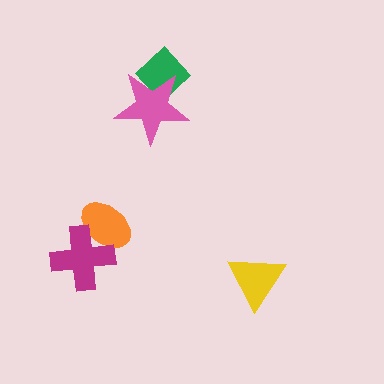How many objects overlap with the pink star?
1 object overlaps with the pink star.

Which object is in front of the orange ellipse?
The magenta cross is in front of the orange ellipse.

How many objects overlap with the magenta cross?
1 object overlaps with the magenta cross.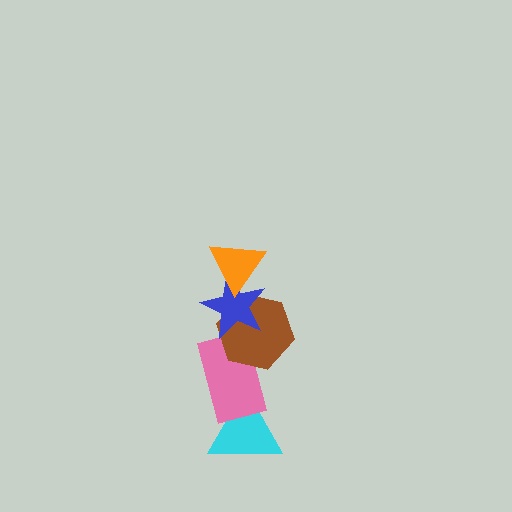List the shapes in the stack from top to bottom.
From top to bottom: the orange triangle, the blue star, the brown hexagon, the pink rectangle, the cyan triangle.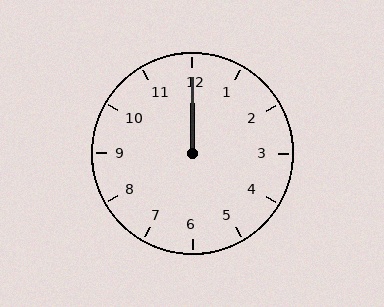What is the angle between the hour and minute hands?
Approximately 0 degrees.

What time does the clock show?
12:00.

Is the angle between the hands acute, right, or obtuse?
It is acute.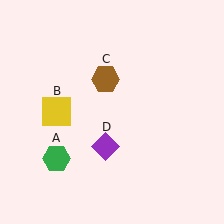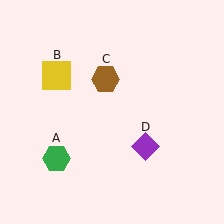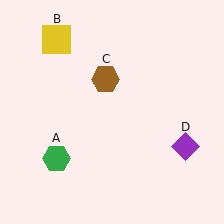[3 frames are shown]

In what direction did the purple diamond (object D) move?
The purple diamond (object D) moved right.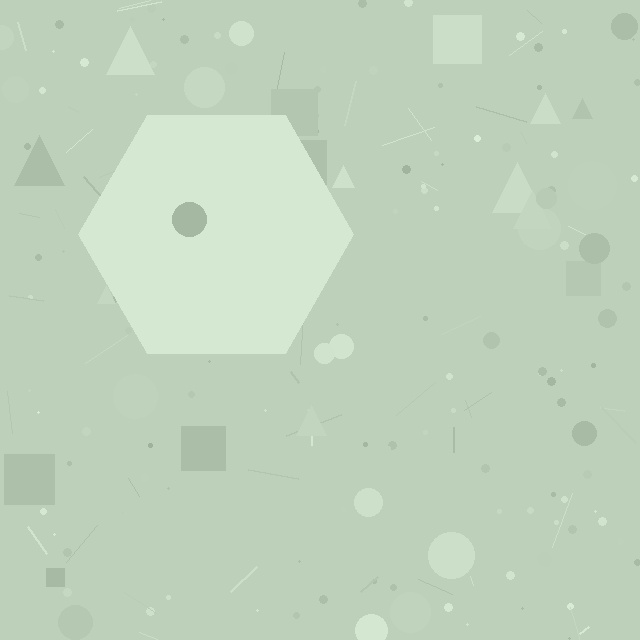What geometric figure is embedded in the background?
A hexagon is embedded in the background.